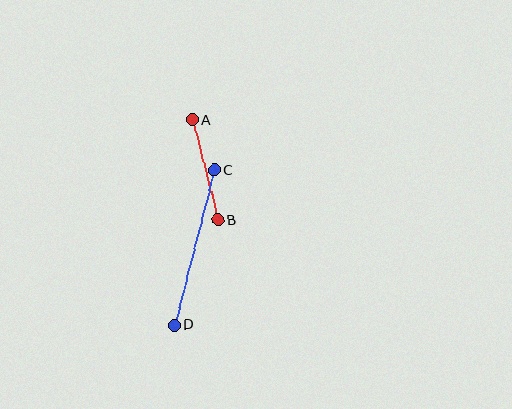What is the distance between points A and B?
The distance is approximately 103 pixels.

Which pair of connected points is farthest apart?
Points C and D are farthest apart.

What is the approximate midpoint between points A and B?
The midpoint is at approximately (205, 170) pixels.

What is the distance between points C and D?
The distance is approximately 160 pixels.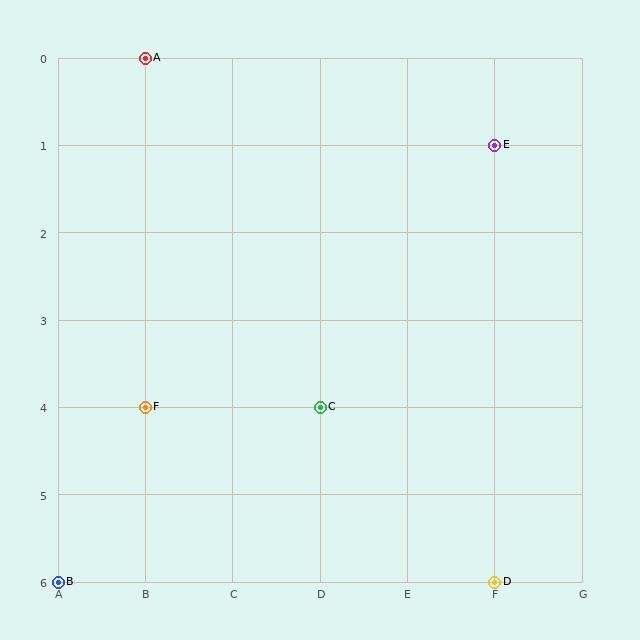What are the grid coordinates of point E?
Point E is at grid coordinates (F, 1).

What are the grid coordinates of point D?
Point D is at grid coordinates (F, 6).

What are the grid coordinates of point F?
Point F is at grid coordinates (B, 4).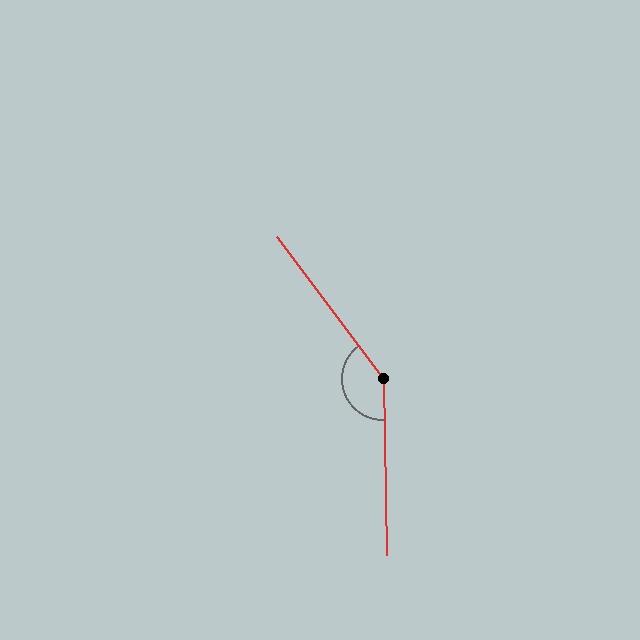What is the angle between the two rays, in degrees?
Approximately 144 degrees.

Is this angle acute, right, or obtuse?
It is obtuse.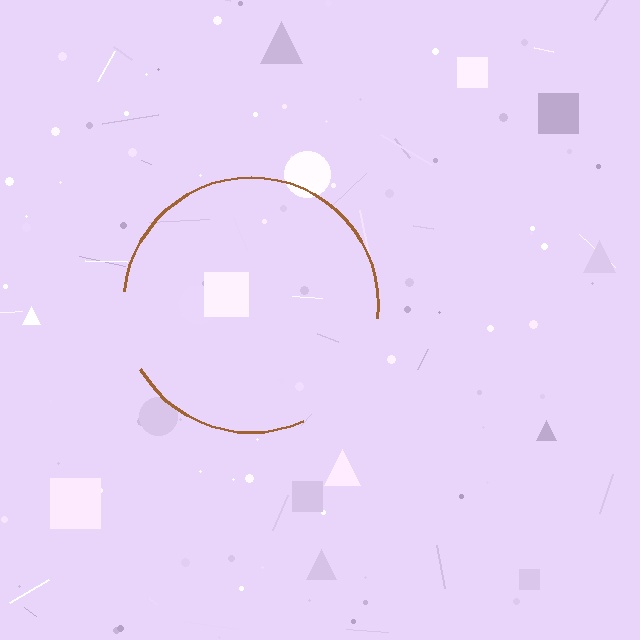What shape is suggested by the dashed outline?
The dashed outline suggests a circle.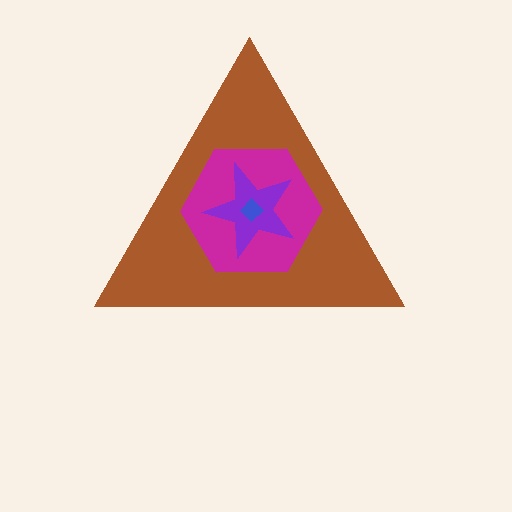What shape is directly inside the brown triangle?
The magenta hexagon.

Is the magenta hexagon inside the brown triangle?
Yes.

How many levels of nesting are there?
4.